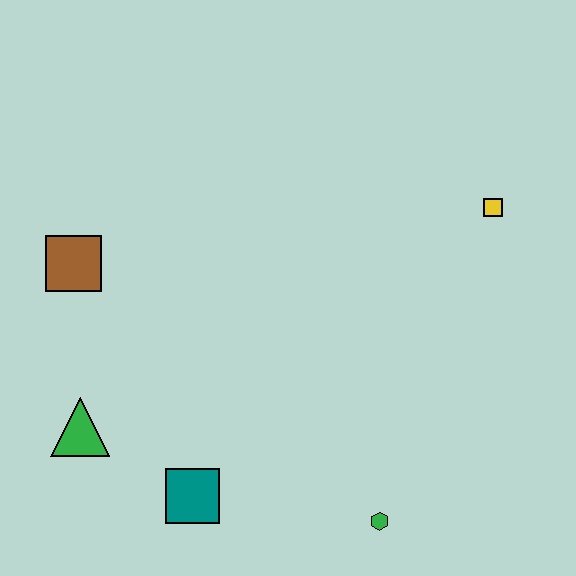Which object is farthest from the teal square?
The yellow square is farthest from the teal square.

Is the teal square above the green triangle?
No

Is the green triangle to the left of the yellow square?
Yes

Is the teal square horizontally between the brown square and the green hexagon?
Yes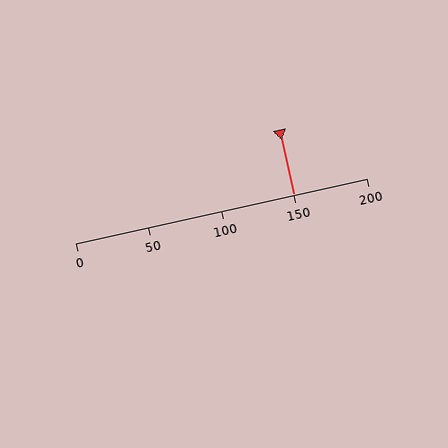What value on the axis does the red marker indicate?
The marker indicates approximately 150.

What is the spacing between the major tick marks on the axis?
The major ticks are spaced 50 apart.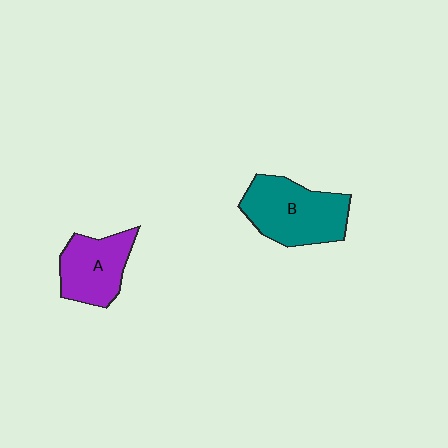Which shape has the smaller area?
Shape A (purple).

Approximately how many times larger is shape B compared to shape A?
Approximately 1.3 times.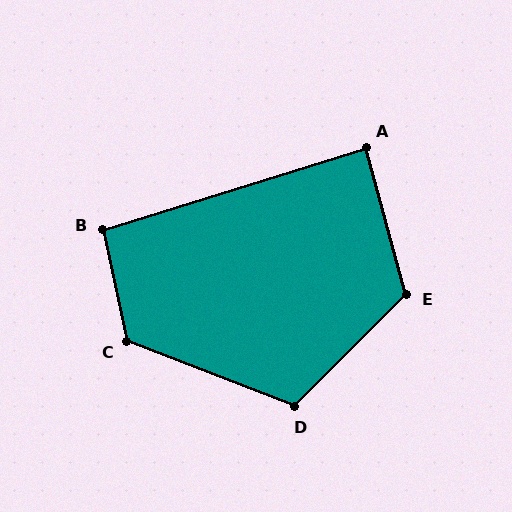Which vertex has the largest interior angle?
C, at approximately 123 degrees.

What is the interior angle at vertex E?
Approximately 120 degrees (obtuse).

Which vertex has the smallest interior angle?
A, at approximately 88 degrees.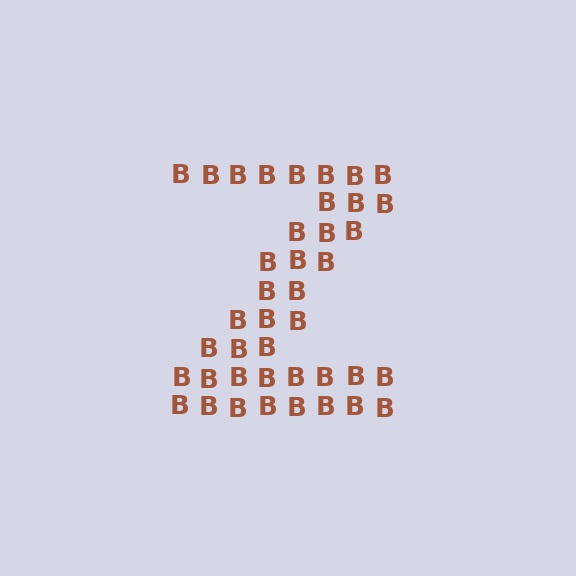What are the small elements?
The small elements are letter B's.